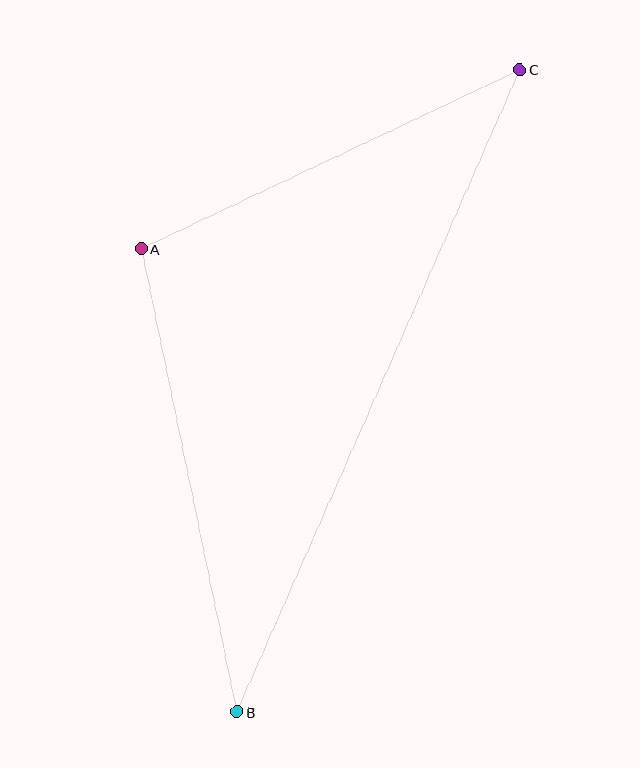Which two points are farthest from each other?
Points B and C are farthest from each other.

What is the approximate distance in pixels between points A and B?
The distance between A and B is approximately 473 pixels.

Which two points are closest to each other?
Points A and C are closest to each other.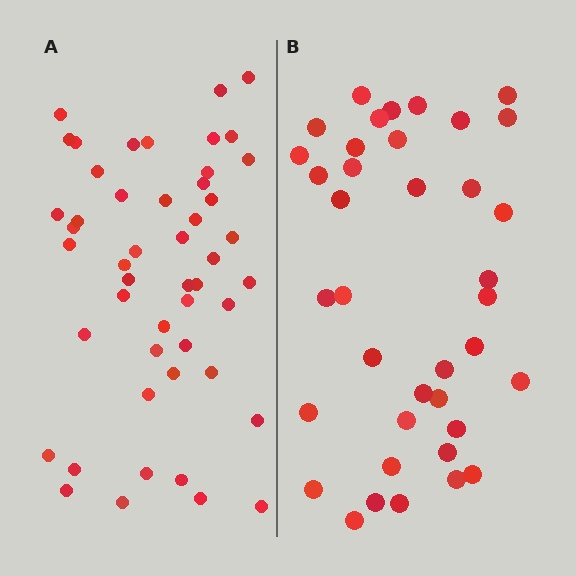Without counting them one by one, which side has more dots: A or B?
Region A (the left region) has more dots.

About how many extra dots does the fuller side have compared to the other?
Region A has roughly 12 or so more dots than region B.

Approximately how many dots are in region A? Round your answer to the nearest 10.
About 50 dots. (The exact count is 49, which rounds to 50.)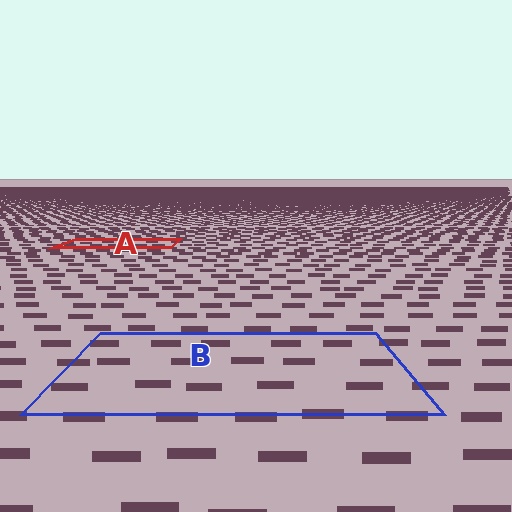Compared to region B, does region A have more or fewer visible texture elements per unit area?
Region A has more texture elements per unit area — they are packed more densely because it is farther away.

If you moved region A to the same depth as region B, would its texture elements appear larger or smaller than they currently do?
They would appear larger. At a closer depth, the same texture elements are projected at a bigger on-screen size.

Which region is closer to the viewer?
Region B is closer. The texture elements there are larger and more spread out.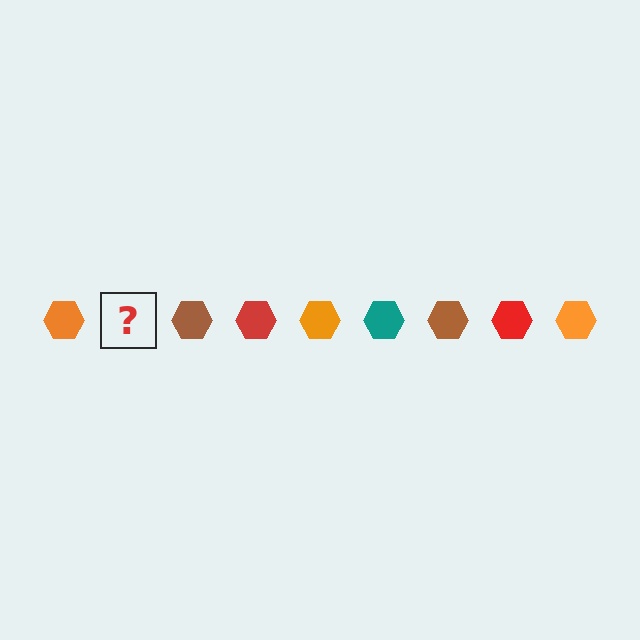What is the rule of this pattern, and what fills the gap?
The rule is that the pattern cycles through orange, teal, brown, red hexagons. The gap should be filled with a teal hexagon.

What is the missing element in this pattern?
The missing element is a teal hexagon.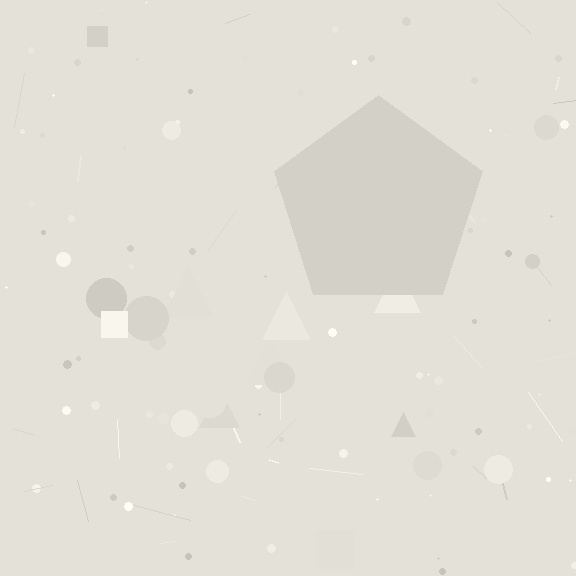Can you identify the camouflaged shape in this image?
The camouflaged shape is a pentagon.